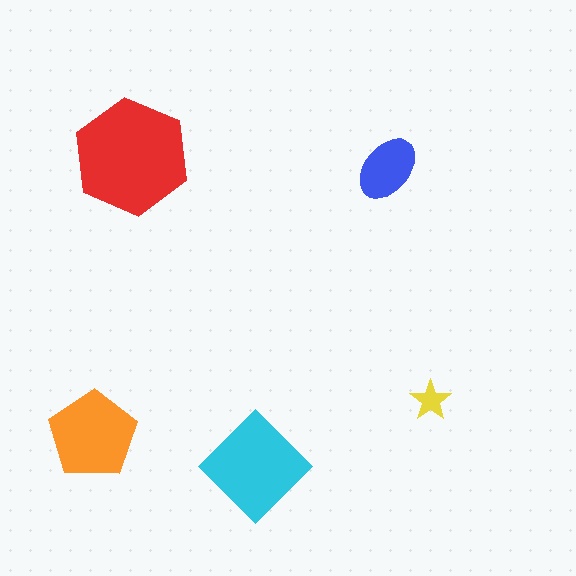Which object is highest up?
The red hexagon is topmost.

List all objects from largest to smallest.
The red hexagon, the cyan diamond, the orange pentagon, the blue ellipse, the yellow star.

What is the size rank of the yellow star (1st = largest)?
5th.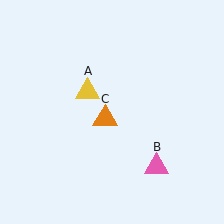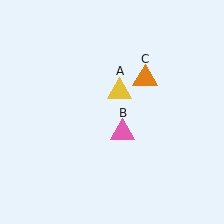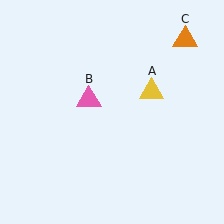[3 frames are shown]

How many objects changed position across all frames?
3 objects changed position: yellow triangle (object A), pink triangle (object B), orange triangle (object C).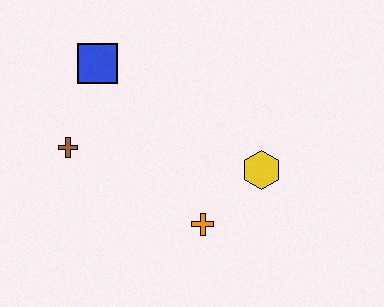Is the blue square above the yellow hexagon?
Yes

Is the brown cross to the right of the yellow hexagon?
No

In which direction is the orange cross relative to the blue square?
The orange cross is below the blue square.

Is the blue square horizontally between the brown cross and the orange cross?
Yes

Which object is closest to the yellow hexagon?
The orange cross is closest to the yellow hexagon.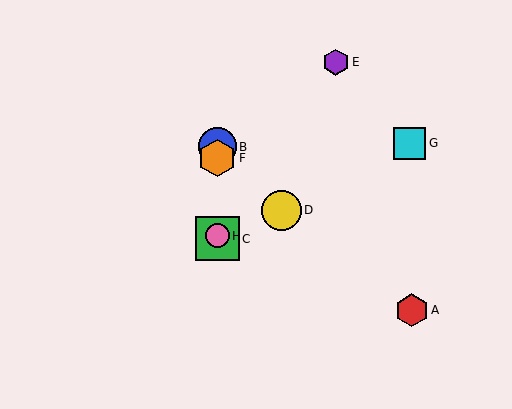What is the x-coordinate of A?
Object A is at x≈412.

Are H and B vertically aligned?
Yes, both are at x≈217.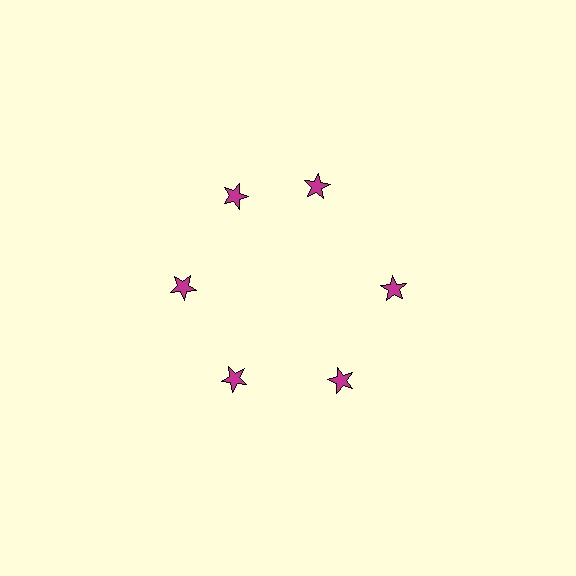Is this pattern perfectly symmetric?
No. The 6 magenta stars are arranged in a ring, but one element near the 1 o'clock position is rotated out of alignment along the ring, breaking the 6-fold rotational symmetry.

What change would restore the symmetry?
The symmetry would be restored by rotating it back into even spacing with its neighbors so that all 6 stars sit at equal angles and equal distance from the center.